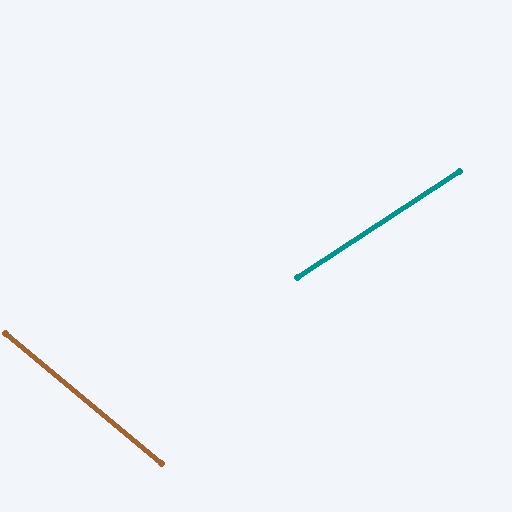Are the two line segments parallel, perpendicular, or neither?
Neither parallel nor perpendicular — they differ by about 73°.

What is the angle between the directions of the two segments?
Approximately 73 degrees.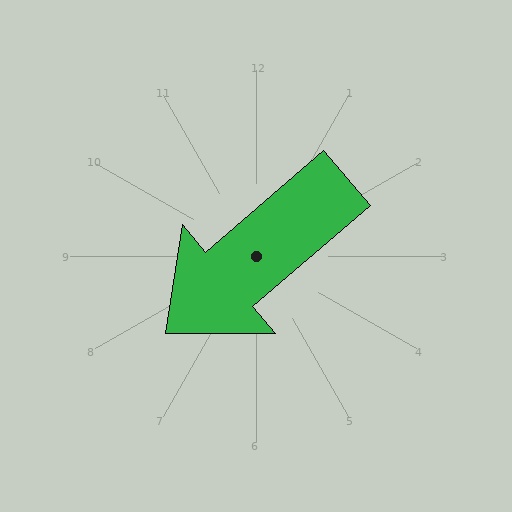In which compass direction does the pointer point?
Southwest.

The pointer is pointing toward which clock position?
Roughly 8 o'clock.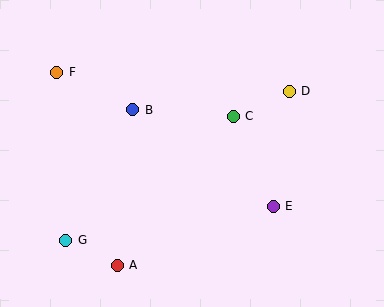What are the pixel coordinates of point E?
Point E is at (273, 206).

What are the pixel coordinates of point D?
Point D is at (289, 91).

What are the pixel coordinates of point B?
Point B is at (133, 110).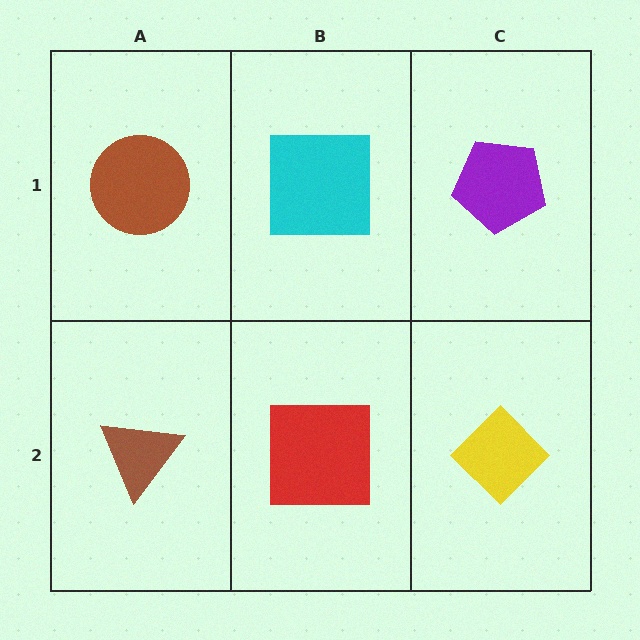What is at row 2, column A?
A brown triangle.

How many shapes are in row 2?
3 shapes.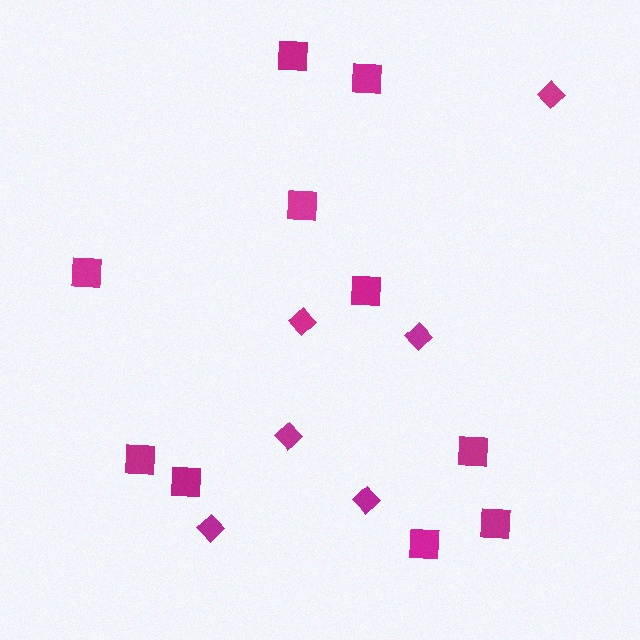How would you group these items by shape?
There are 2 groups: one group of squares (10) and one group of diamonds (6).